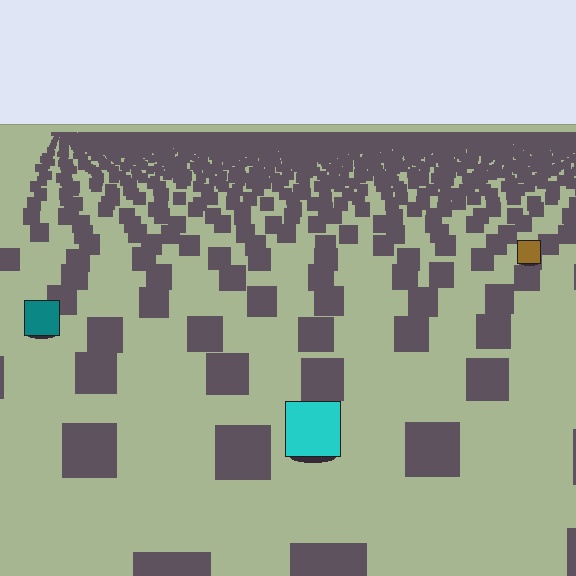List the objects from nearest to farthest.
From nearest to farthest: the cyan square, the teal square, the brown square.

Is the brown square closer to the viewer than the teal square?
No. The teal square is closer — you can tell from the texture gradient: the ground texture is coarser near it.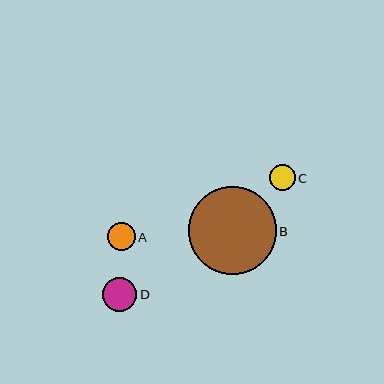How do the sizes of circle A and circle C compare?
Circle A and circle C are approximately the same size.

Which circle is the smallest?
Circle C is the smallest with a size of approximately 26 pixels.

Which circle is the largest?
Circle B is the largest with a size of approximately 88 pixels.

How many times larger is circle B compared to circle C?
Circle B is approximately 3.4 times the size of circle C.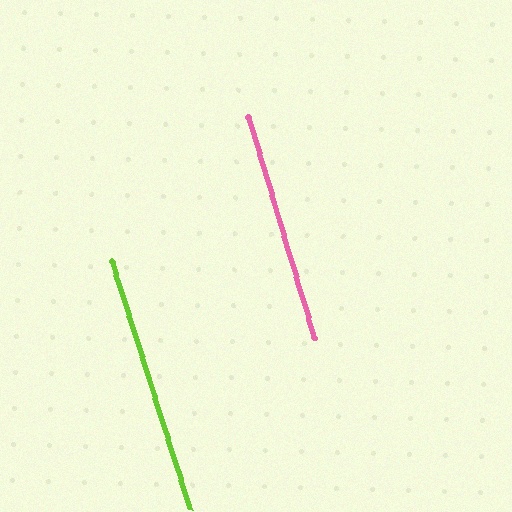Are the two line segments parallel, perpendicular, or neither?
Parallel — their directions differ by only 1.1°.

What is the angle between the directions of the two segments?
Approximately 1 degree.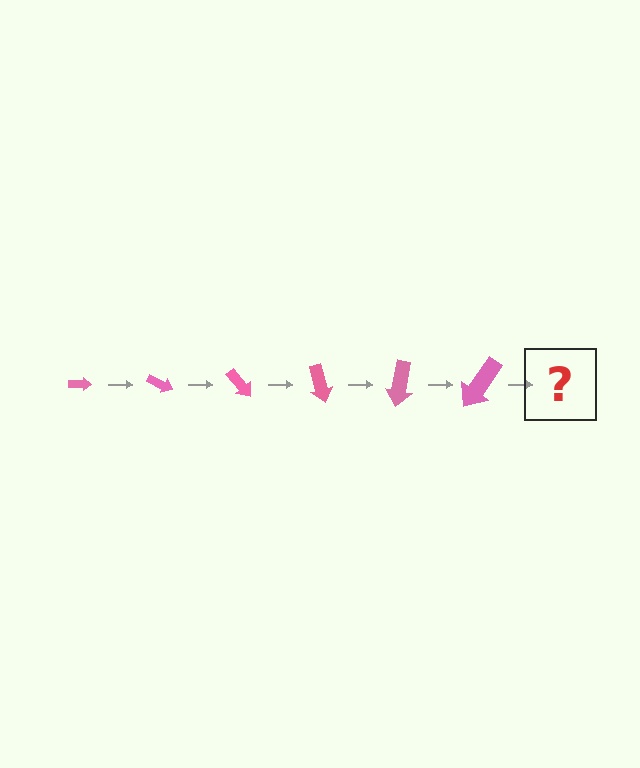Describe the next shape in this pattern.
It should be an arrow, larger than the previous one and rotated 150 degrees from the start.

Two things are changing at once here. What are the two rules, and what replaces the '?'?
The two rules are that the arrow grows larger each step and it rotates 25 degrees each step. The '?' should be an arrow, larger than the previous one and rotated 150 degrees from the start.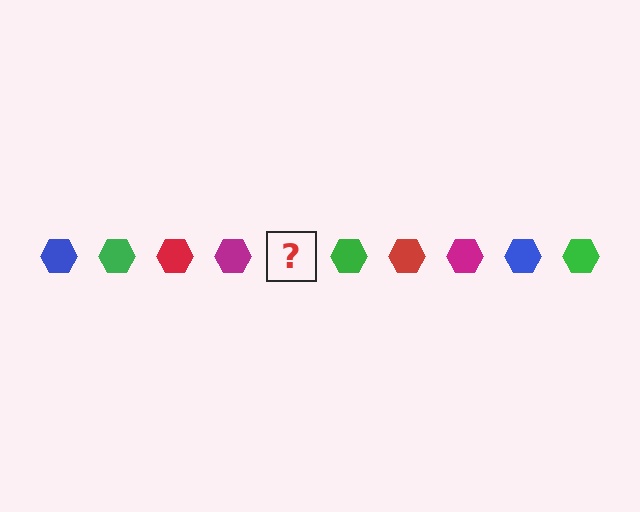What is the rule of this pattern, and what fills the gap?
The rule is that the pattern cycles through blue, green, red, magenta hexagons. The gap should be filled with a blue hexagon.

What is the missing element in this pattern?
The missing element is a blue hexagon.